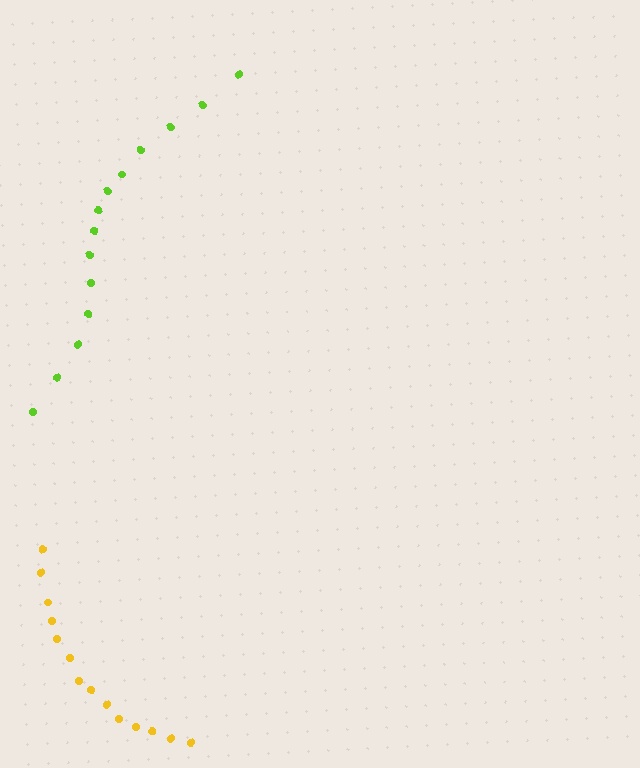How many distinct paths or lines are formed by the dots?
There are 2 distinct paths.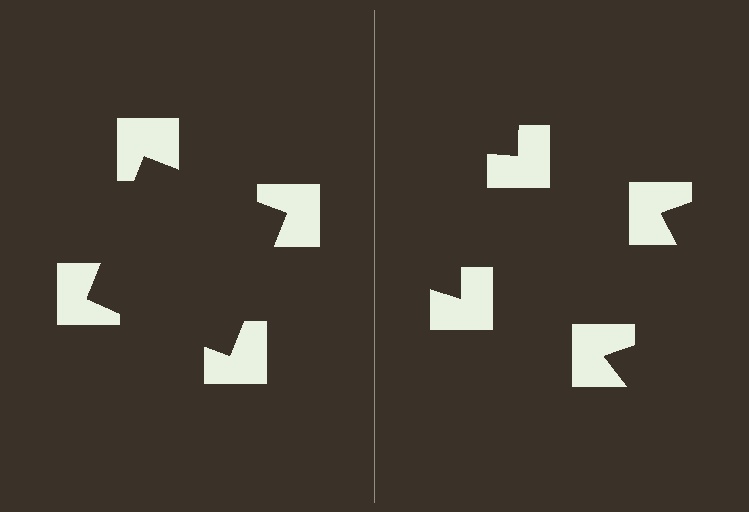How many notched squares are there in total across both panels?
8 — 4 on each side.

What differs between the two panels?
The notched squares are positioned identically on both sides; only the wedge orientations differ. On the left they align to a square; on the right they are misaligned.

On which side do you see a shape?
An illusory square appears on the left side. On the right side the wedge cuts are rotated, so no coherent shape forms.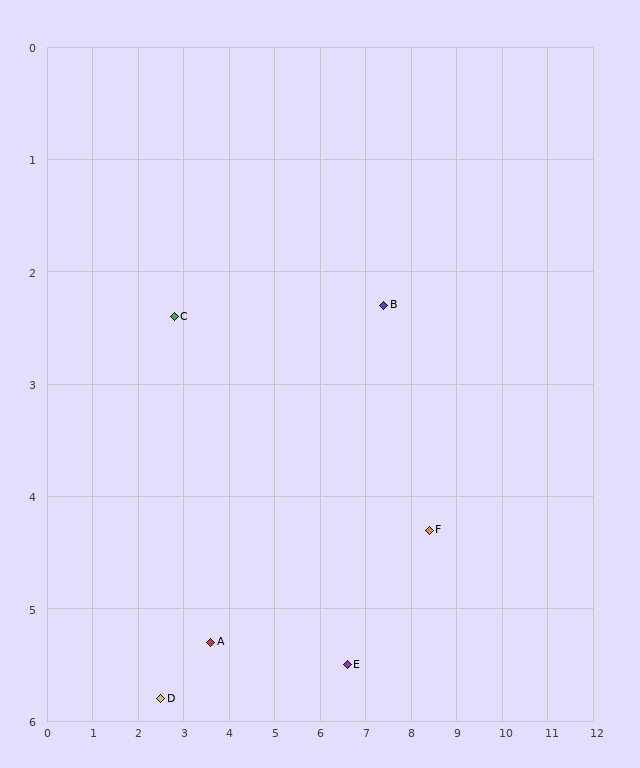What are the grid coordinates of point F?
Point F is at approximately (8.4, 4.3).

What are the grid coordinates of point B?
Point B is at approximately (7.4, 2.3).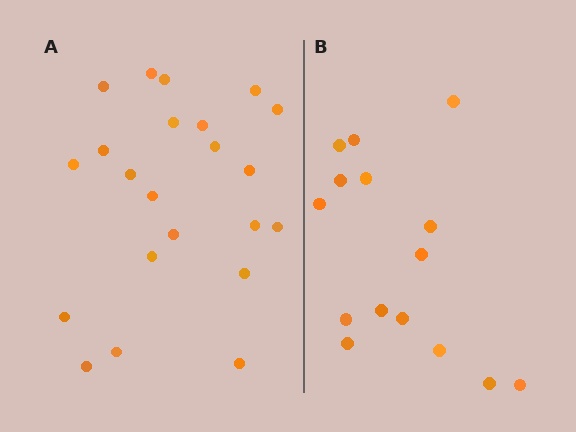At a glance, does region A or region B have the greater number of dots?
Region A (the left region) has more dots.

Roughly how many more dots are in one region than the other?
Region A has roughly 8 or so more dots than region B.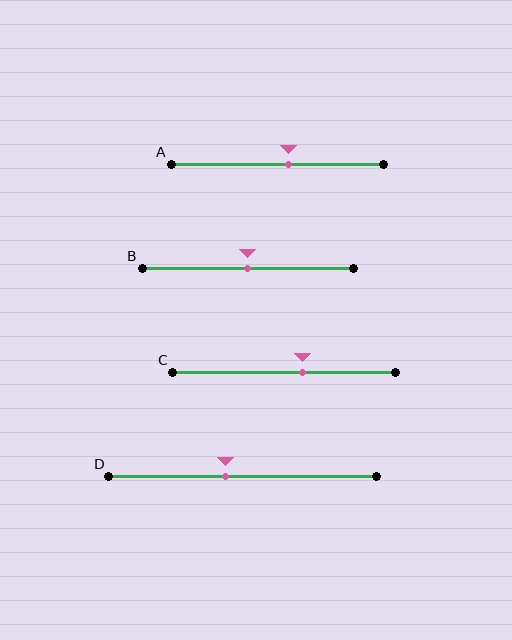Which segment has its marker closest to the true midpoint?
Segment B has its marker closest to the true midpoint.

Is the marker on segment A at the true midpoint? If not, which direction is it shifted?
No, the marker on segment A is shifted to the right by about 5% of the segment length.